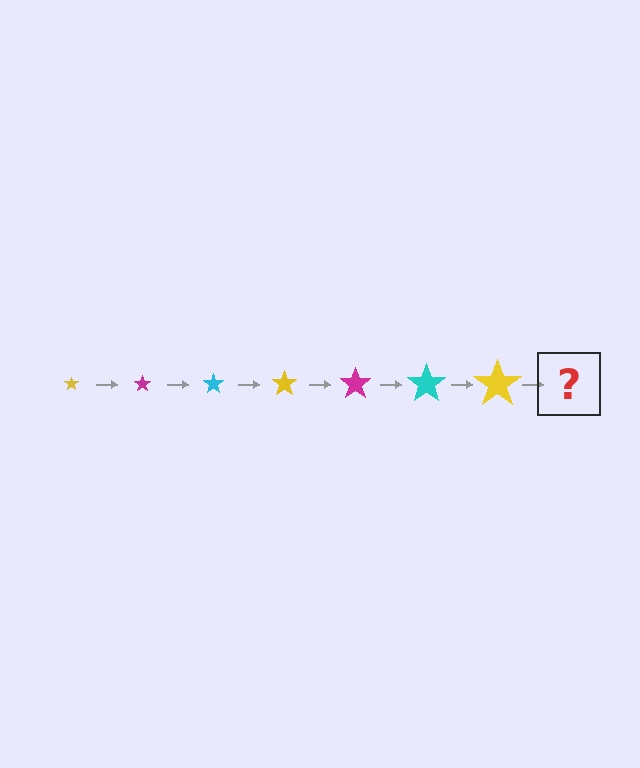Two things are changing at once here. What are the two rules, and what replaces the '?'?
The two rules are that the star grows larger each step and the color cycles through yellow, magenta, and cyan. The '?' should be a magenta star, larger than the previous one.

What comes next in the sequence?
The next element should be a magenta star, larger than the previous one.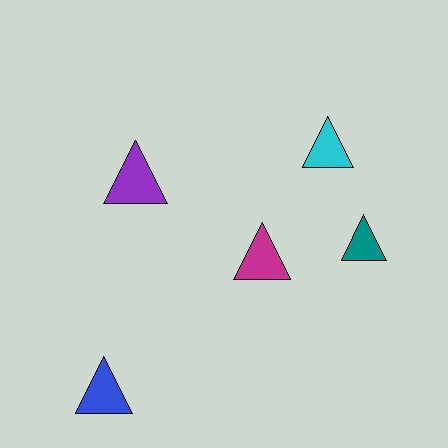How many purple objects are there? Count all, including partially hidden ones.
There is 1 purple object.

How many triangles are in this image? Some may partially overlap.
There are 5 triangles.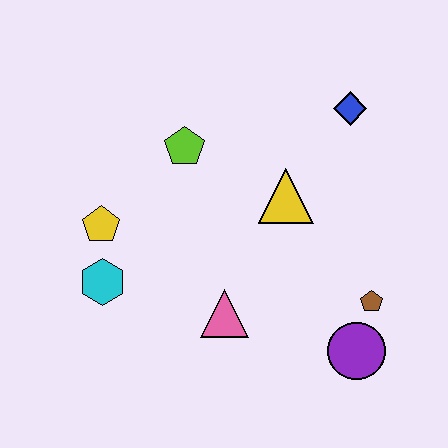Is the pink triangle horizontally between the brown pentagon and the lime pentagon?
Yes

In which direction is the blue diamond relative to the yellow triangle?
The blue diamond is above the yellow triangle.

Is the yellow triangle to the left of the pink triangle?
No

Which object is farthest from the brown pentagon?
The yellow pentagon is farthest from the brown pentagon.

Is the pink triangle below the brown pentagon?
Yes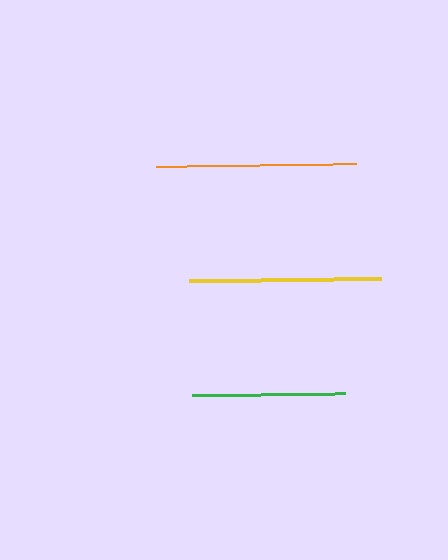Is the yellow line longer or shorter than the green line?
The yellow line is longer than the green line.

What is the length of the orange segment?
The orange segment is approximately 199 pixels long.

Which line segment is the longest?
The orange line is the longest at approximately 199 pixels.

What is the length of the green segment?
The green segment is approximately 153 pixels long.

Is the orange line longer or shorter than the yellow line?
The orange line is longer than the yellow line.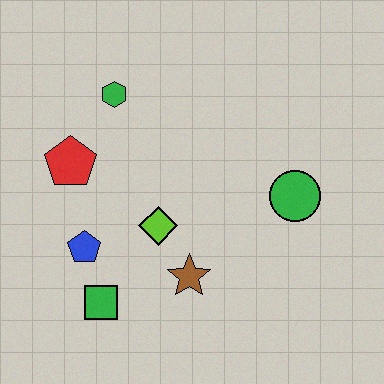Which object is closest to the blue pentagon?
The green square is closest to the blue pentagon.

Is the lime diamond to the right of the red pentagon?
Yes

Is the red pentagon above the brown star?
Yes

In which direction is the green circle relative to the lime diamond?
The green circle is to the right of the lime diamond.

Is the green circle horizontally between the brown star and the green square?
No